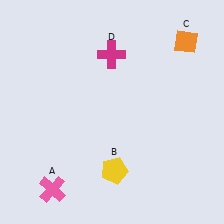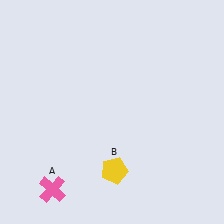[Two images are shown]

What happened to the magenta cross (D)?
The magenta cross (D) was removed in Image 2. It was in the top-left area of Image 1.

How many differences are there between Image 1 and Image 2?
There are 2 differences between the two images.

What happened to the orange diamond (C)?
The orange diamond (C) was removed in Image 2. It was in the top-right area of Image 1.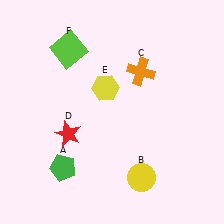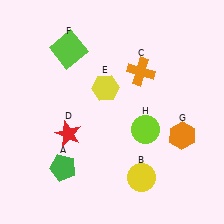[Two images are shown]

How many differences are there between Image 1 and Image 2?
There are 2 differences between the two images.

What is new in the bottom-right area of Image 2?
A lime circle (H) was added in the bottom-right area of Image 2.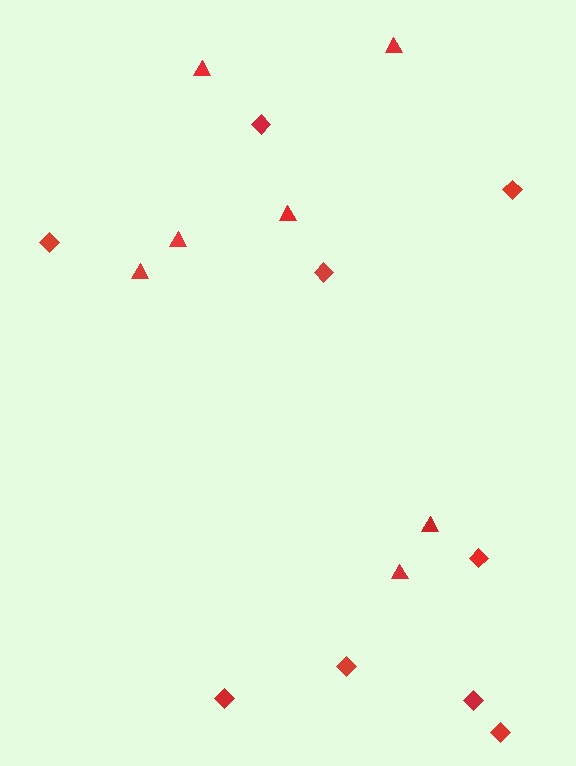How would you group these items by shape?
There are 2 groups: one group of triangles (7) and one group of diamonds (9).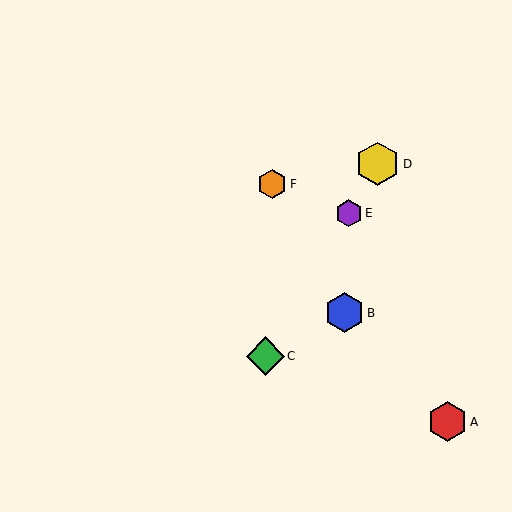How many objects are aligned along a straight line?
3 objects (C, D, E) are aligned along a straight line.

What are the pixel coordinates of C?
Object C is at (265, 356).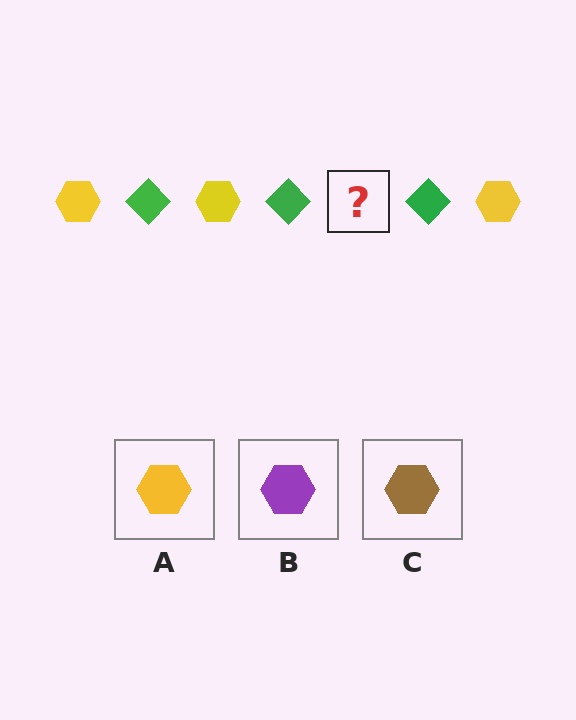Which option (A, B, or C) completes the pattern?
A.